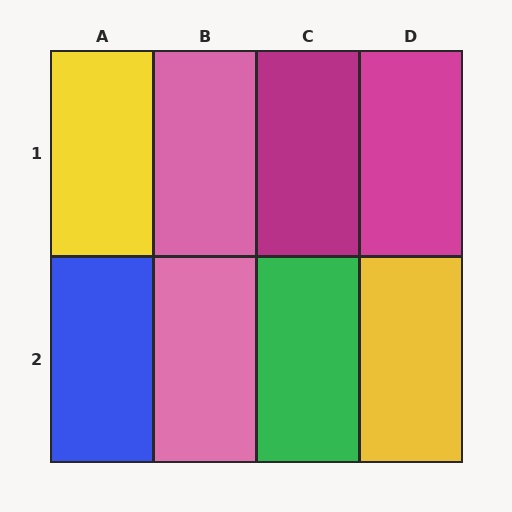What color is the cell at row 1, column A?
Yellow.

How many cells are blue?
1 cell is blue.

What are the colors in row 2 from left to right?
Blue, pink, green, yellow.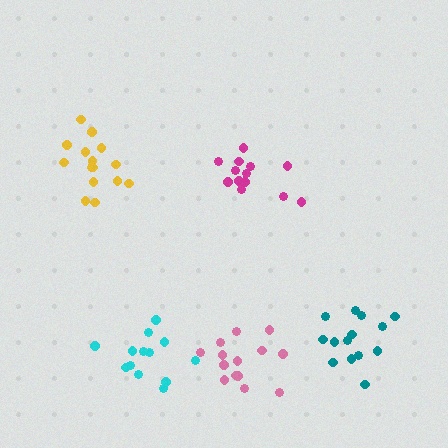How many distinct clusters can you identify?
There are 5 distinct clusters.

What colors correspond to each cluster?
The clusters are colored: magenta, cyan, pink, teal, yellow.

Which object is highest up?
The yellow cluster is topmost.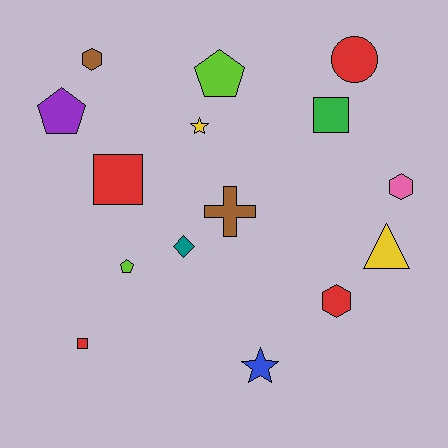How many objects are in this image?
There are 15 objects.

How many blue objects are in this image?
There is 1 blue object.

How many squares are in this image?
There are 3 squares.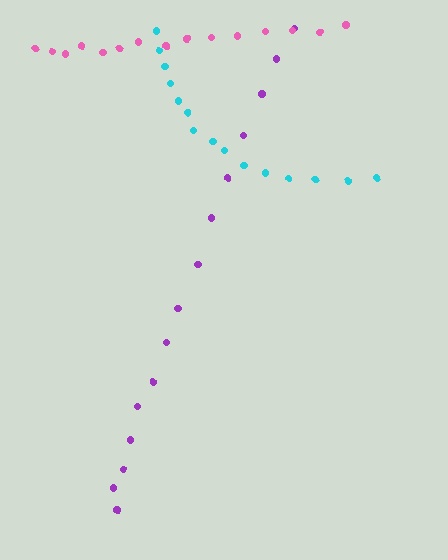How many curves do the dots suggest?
There are 3 distinct paths.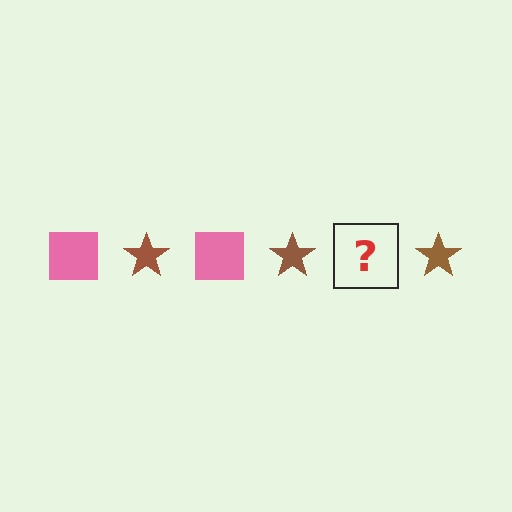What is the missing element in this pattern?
The missing element is a pink square.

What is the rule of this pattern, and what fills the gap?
The rule is that the pattern alternates between pink square and brown star. The gap should be filled with a pink square.